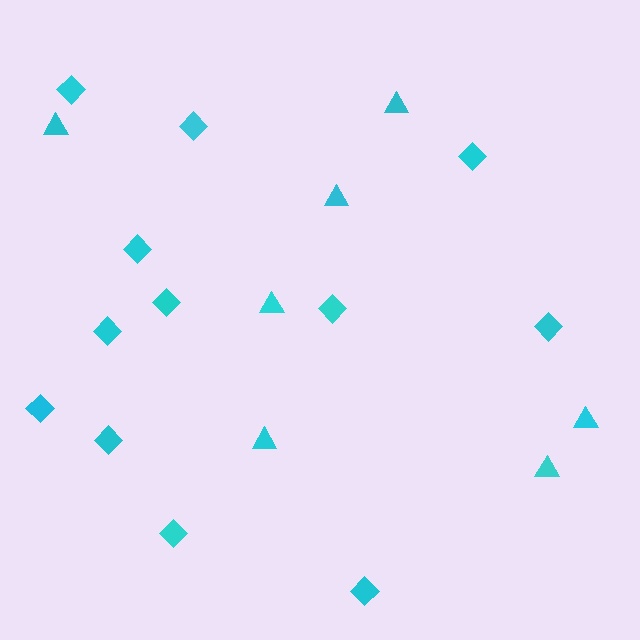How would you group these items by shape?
There are 2 groups: one group of triangles (7) and one group of diamonds (12).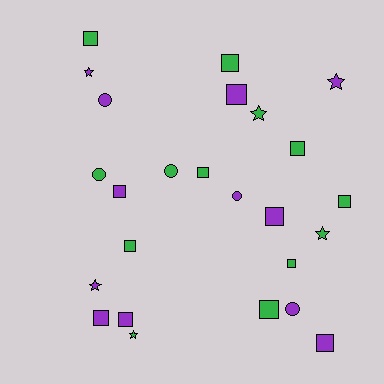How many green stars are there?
There are 3 green stars.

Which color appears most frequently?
Green, with 13 objects.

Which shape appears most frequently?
Square, with 14 objects.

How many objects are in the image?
There are 25 objects.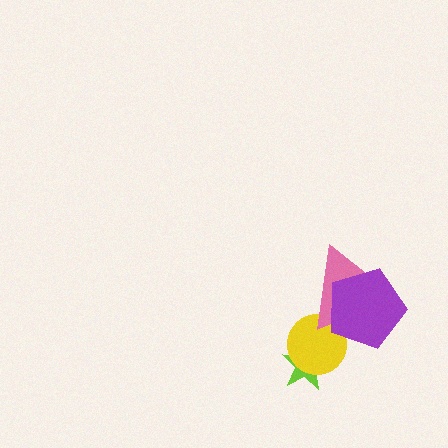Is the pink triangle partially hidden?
Yes, it is partially covered by another shape.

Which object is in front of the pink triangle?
The purple pentagon is in front of the pink triangle.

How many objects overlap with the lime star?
1 object overlaps with the lime star.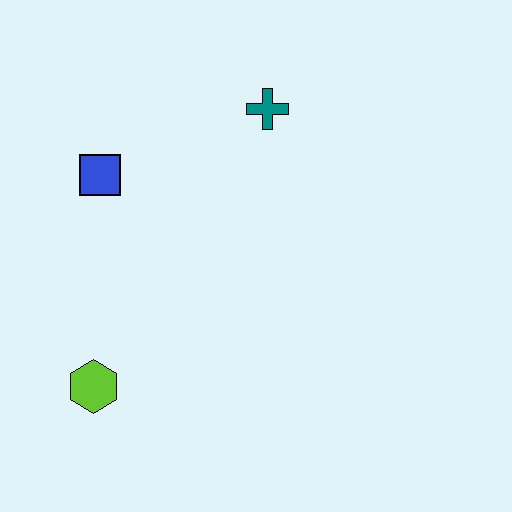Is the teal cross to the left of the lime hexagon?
No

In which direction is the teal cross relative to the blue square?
The teal cross is to the right of the blue square.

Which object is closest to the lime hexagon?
The blue square is closest to the lime hexagon.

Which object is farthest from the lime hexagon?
The teal cross is farthest from the lime hexagon.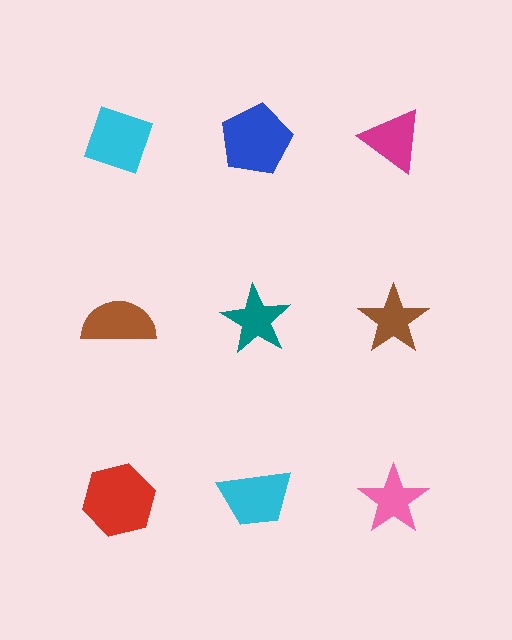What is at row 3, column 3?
A pink star.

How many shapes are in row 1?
3 shapes.